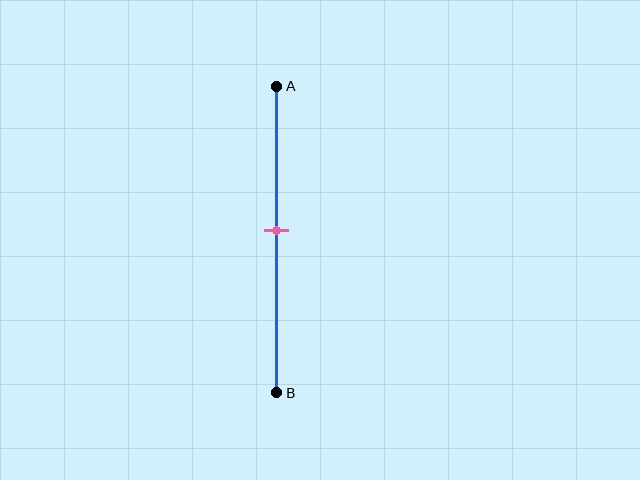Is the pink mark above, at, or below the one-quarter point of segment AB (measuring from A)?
The pink mark is below the one-quarter point of segment AB.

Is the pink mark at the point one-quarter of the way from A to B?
No, the mark is at about 45% from A, not at the 25% one-quarter point.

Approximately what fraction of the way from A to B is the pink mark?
The pink mark is approximately 45% of the way from A to B.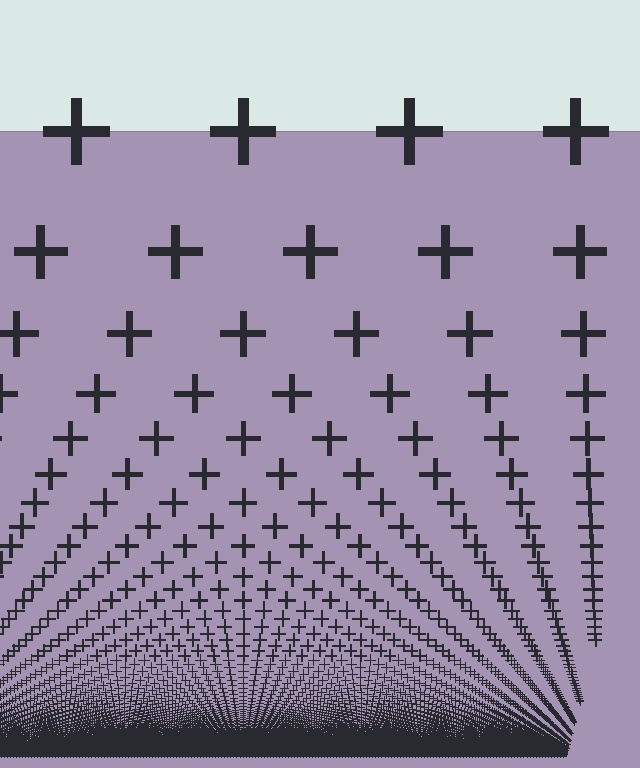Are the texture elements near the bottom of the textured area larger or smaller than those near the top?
Smaller. The gradient is inverted — elements near the bottom are smaller and denser.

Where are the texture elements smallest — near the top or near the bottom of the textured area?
Near the bottom.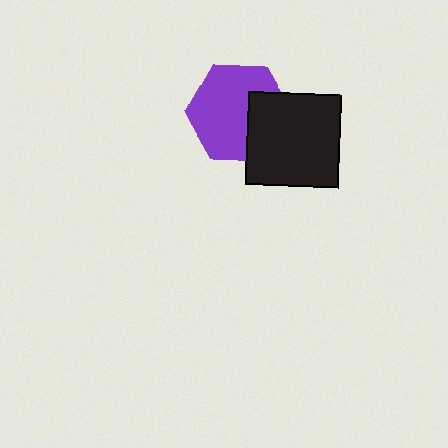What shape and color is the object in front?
The object in front is a black square.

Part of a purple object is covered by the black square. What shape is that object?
It is a hexagon.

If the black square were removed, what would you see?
You would see the complete purple hexagon.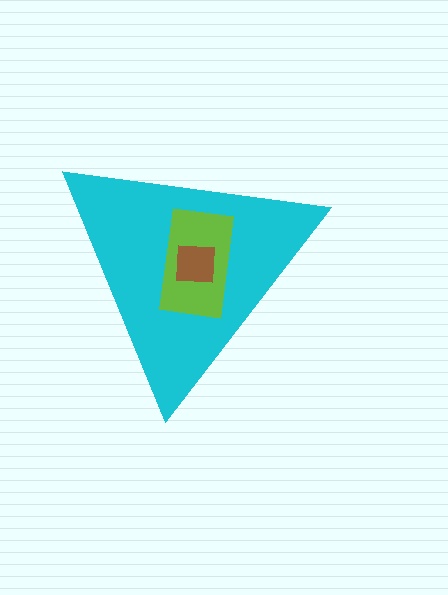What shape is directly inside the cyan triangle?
The lime rectangle.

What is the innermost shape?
The brown square.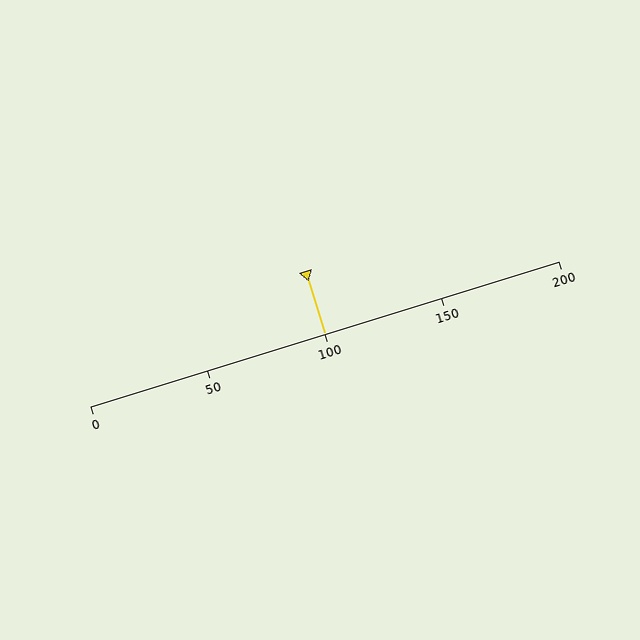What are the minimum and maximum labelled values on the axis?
The axis runs from 0 to 200.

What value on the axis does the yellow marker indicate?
The marker indicates approximately 100.